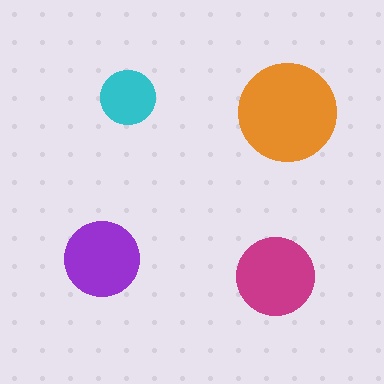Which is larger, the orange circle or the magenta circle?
The orange one.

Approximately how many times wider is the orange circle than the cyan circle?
About 2 times wider.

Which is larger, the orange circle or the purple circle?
The orange one.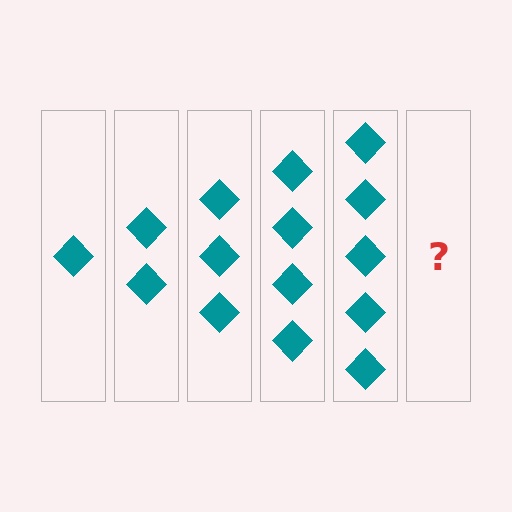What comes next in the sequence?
The next element should be 6 diamonds.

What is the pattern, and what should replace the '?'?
The pattern is that each step adds one more diamond. The '?' should be 6 diamonds.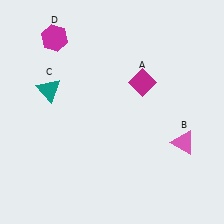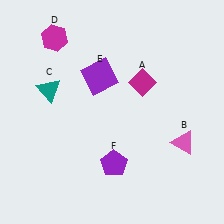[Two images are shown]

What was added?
A purple square (E), a purple pentagon (F) were added in Image 2.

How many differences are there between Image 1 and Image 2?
There are 2 differences between the two images.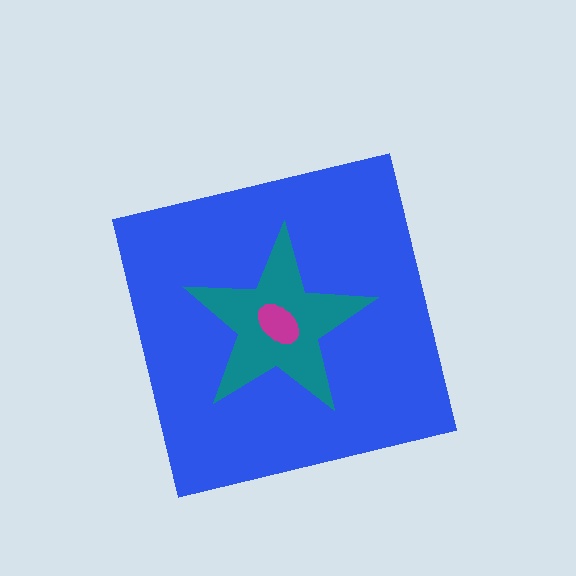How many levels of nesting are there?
3.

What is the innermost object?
The magenta ellipse.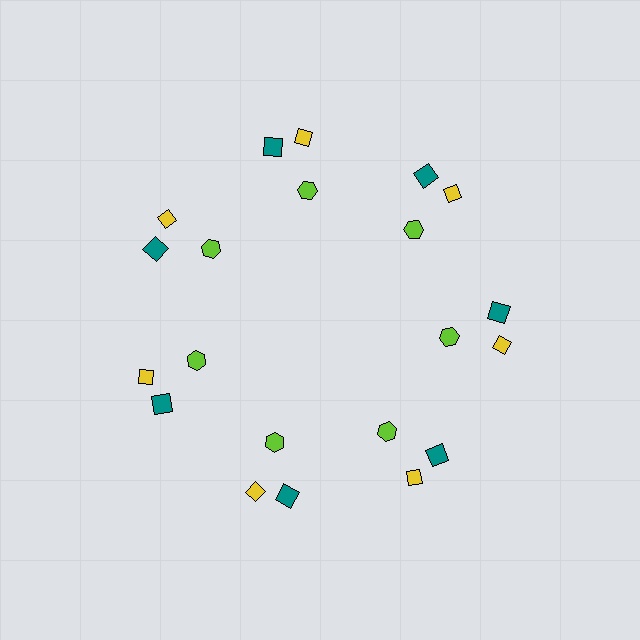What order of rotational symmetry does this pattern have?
This pattern has 7-fold rotational symmetry.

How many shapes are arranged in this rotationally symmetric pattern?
There are 21 shapes, arranged in 7 groups of 3.